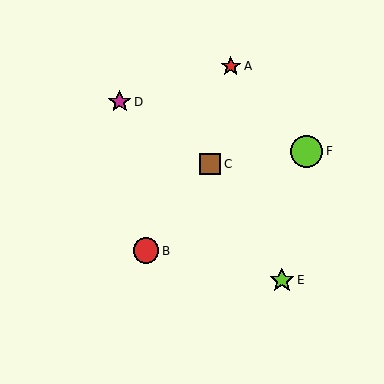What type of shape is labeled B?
Shape B is a red circle.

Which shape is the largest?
The lime circle (labeled F) is the largest.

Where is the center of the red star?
The center of the red star is at (231, 66).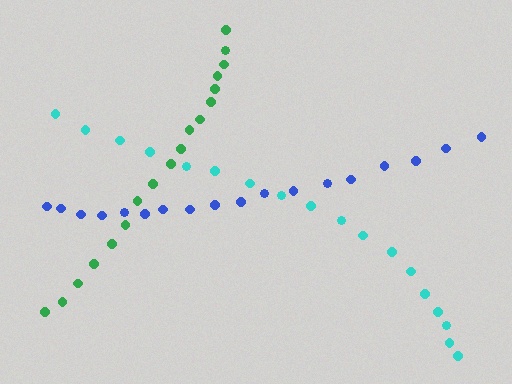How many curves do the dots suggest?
There are 3 distinct paths.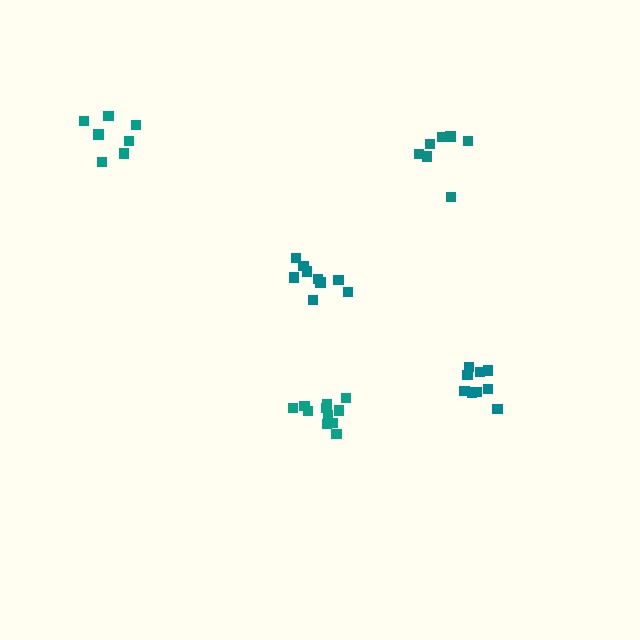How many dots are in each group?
Group 1: 11 dots, Group 2: 9 dots, Group 3: 7 dots, Group 4: 9 dots, Group 5: 8 dots (44 total).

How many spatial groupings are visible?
There are 5 spatial groupings.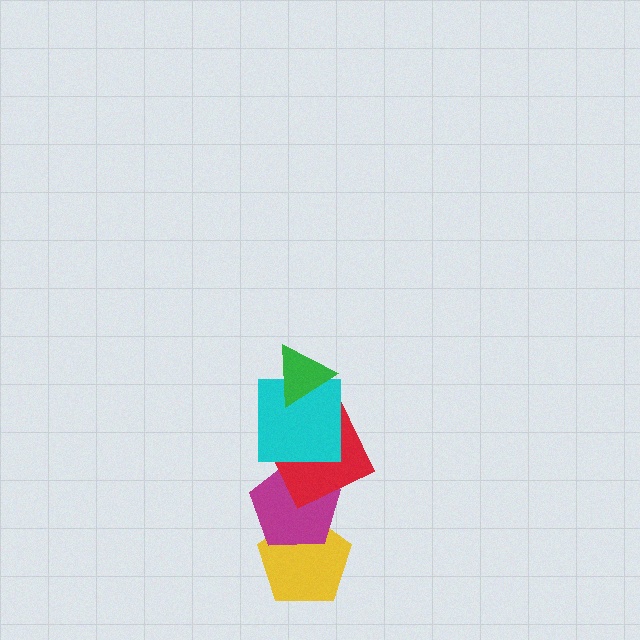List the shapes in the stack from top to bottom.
From top to bottom: the green triangle, the cyan square, the red square, the magenta pentagon, the yellow pentagon.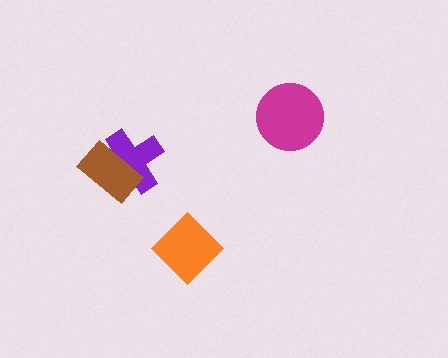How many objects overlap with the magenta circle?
0 objects overlap with the magenta circle.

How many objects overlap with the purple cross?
1 object overlaps with the purple cross.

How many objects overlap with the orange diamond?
0 objects overlap with the orange diamond.